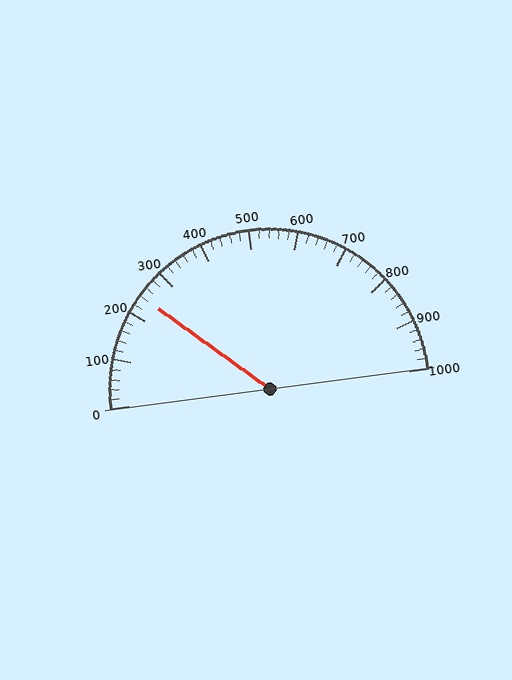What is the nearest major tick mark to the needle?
The nearest major tick mark is 200.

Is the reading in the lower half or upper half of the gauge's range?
The reading is in the lower half of the range (0 to 1000).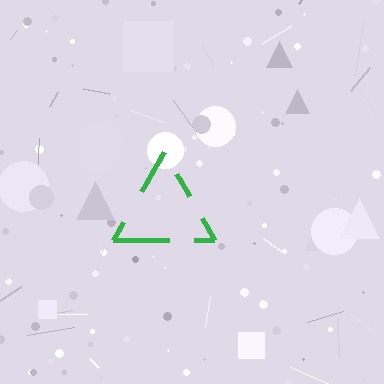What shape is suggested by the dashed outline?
The dashed outline suggests a triangle.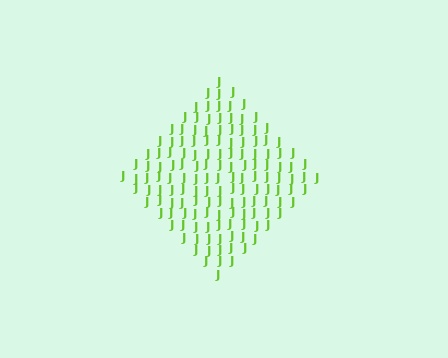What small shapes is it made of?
It is made of small letter J's.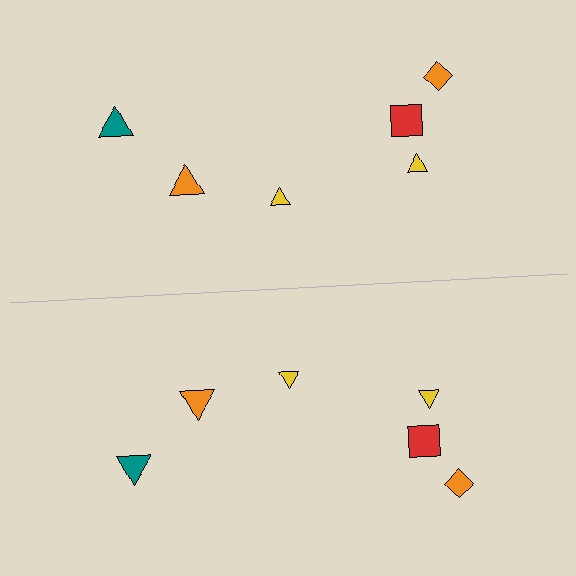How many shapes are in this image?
There are 12 shapes in this image.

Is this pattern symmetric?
Yes, this pattern has bilateral (reflection) symmetry.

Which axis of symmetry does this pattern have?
The pattern has a horizontal axis of symmetry running through the center of the image.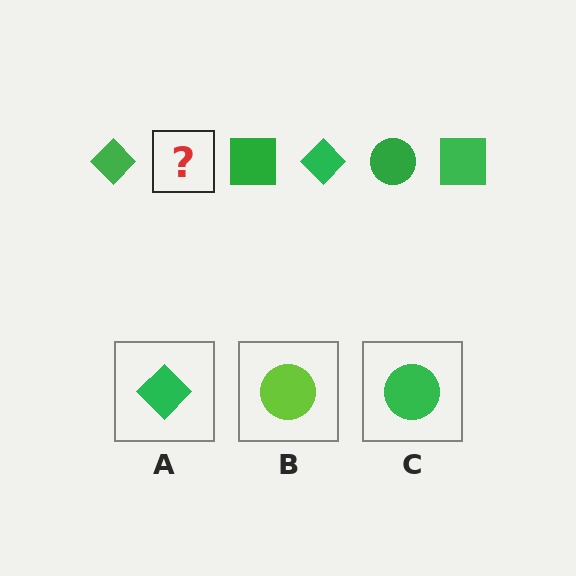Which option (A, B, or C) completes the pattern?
C.